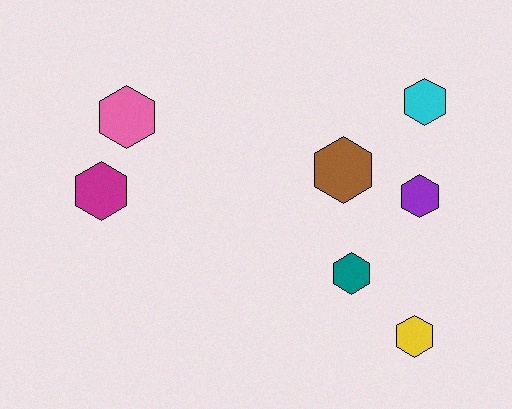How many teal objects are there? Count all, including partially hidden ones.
There is 1 teal object.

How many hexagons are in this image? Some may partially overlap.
There are 7 hexagons.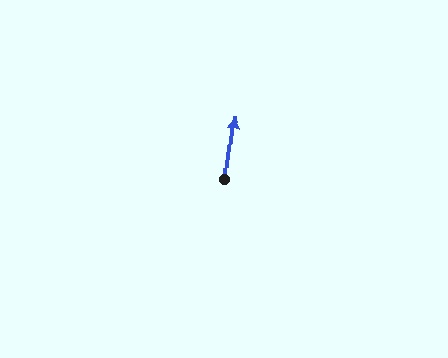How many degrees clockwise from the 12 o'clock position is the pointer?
Approximately 8 degrees.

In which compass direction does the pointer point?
North.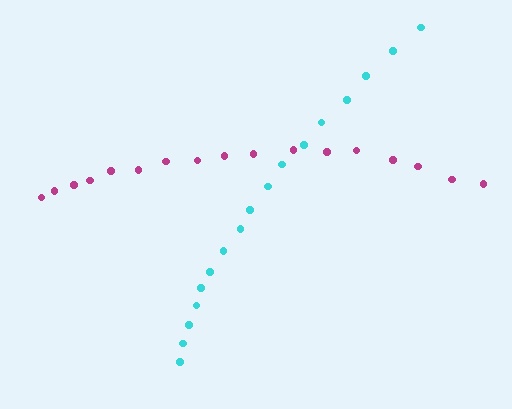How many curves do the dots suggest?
There are 2 distinct paths.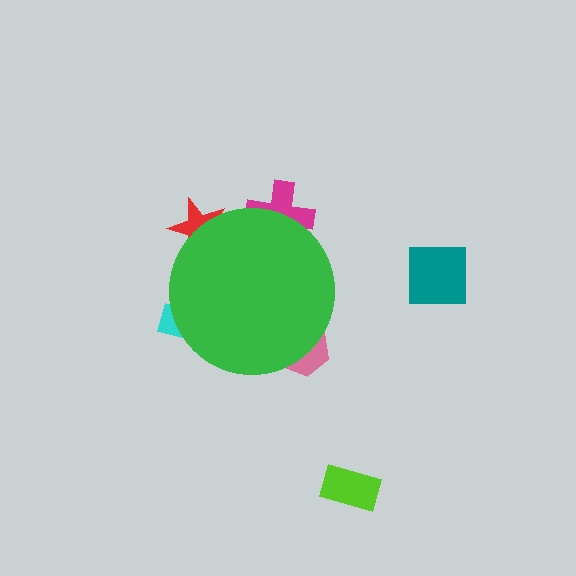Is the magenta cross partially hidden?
Yes, the magenta cross is partially hidden behind the green circle.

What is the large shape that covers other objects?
A green circle.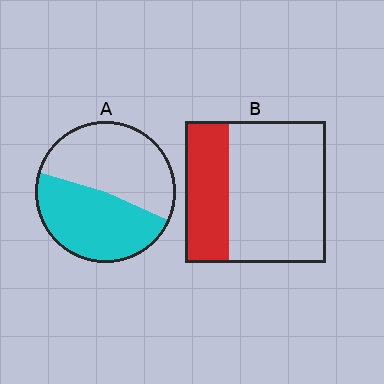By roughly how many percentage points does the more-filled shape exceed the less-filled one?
By roughly 15 percentage points (A over B).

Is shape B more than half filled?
No.